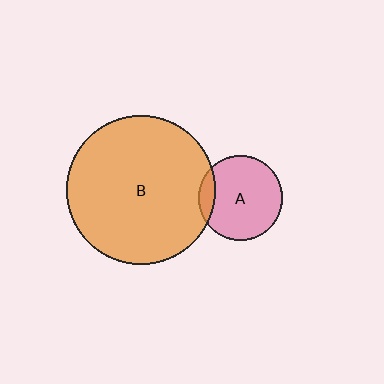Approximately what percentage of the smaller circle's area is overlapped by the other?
Approximately 10%.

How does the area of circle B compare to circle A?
Approximately 3.1 times.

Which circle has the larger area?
Circle B (orange).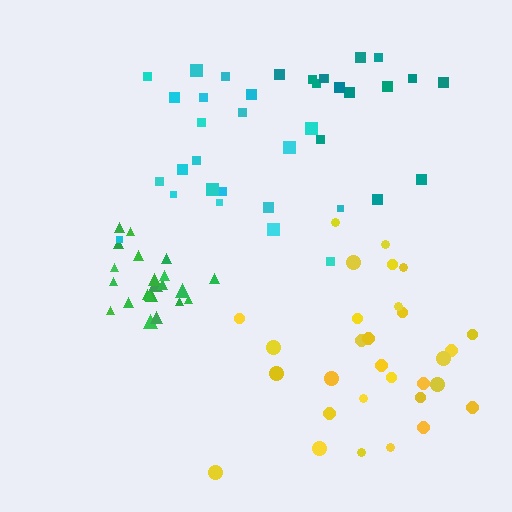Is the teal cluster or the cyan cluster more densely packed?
Teal.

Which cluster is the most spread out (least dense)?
Cyan.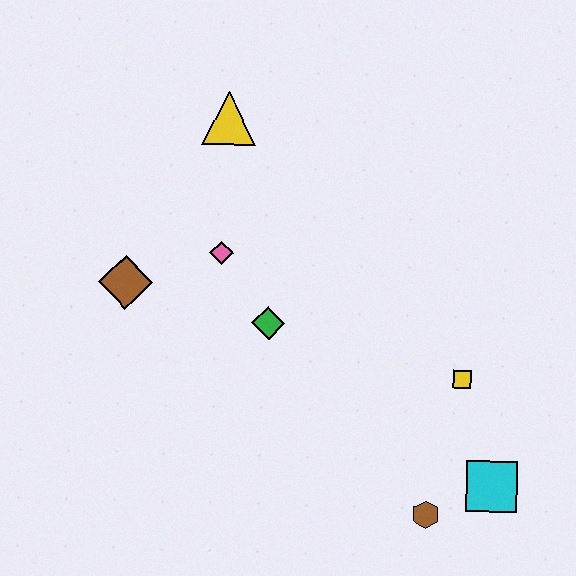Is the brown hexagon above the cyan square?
No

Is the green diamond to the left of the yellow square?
Yes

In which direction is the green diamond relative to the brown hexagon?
The green diamond is above the brown hexagon.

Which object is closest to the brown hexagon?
The cyan square is closest to the brown hexagon.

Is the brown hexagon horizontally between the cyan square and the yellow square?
No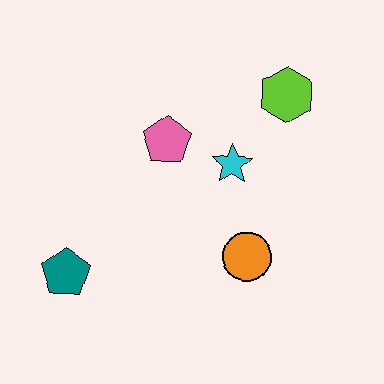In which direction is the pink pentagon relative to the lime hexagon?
The pink pentagon is to the left of the lime hexagon.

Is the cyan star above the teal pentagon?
Yes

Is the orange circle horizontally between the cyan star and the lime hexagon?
Yes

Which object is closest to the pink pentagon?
The cyan star is closest to the pink pentagon.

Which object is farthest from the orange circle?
The teal pentagon is farthest from the orange circle.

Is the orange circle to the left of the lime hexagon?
Yes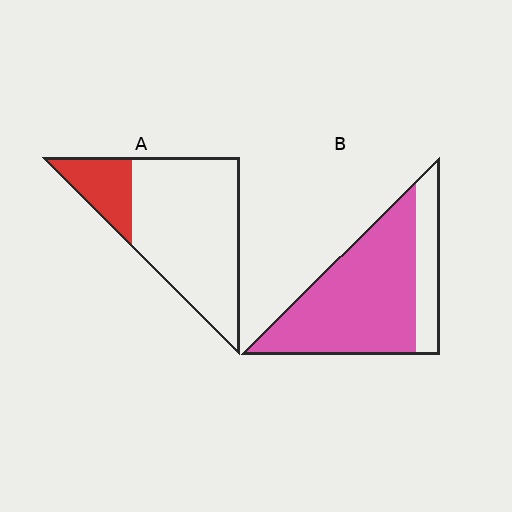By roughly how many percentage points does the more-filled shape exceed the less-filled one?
By roughly 55 percentage points (B over A).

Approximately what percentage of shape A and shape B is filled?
A is approximately 20% and B is approximately 75%.